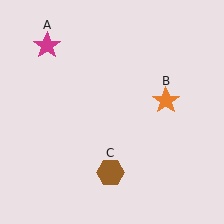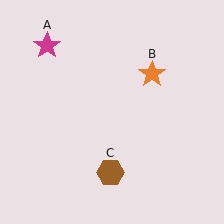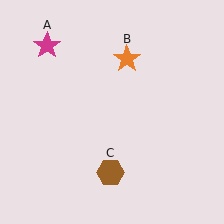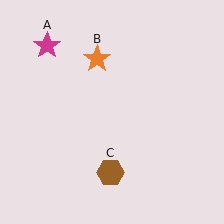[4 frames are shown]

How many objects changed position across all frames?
1 object changed position: orange star (object B).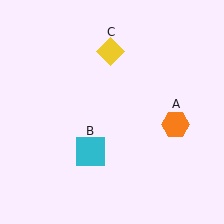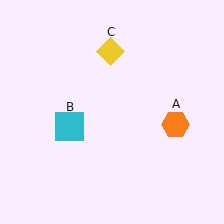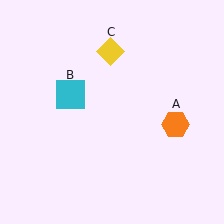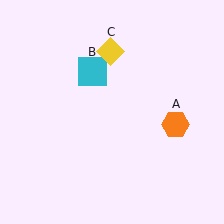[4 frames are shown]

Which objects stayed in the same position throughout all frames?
Orange hexagon (object A) and yellow diamond (object C) remained stationary.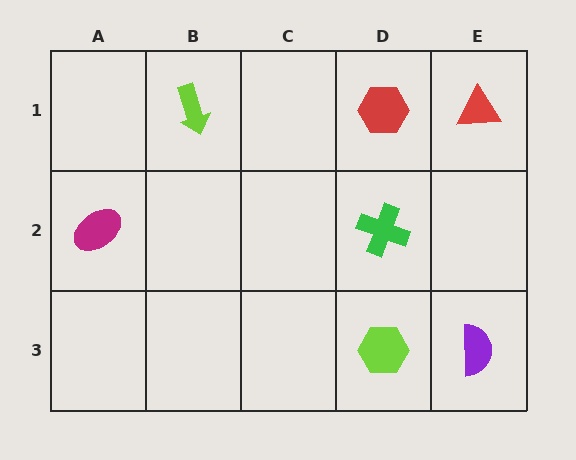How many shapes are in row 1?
3 shapes.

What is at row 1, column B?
A lime arrow.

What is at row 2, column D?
A green cross.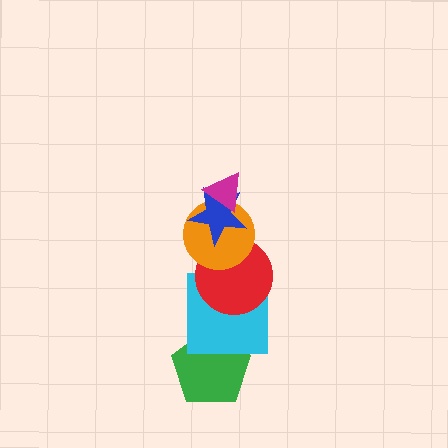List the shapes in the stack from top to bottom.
From top to bottom: the magenta triangle, the blue star, the orange circle, the red circle, the cyan square, the green pentagon.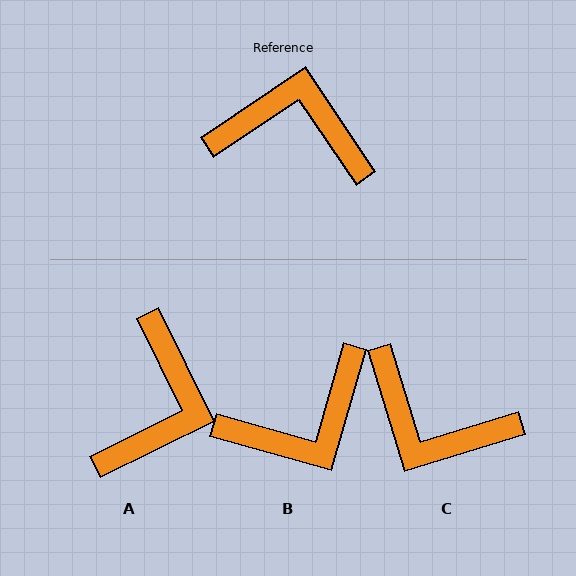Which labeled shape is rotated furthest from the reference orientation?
C, about 163 degrees away.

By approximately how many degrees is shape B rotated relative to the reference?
Approximately 140 degrees clockwise.